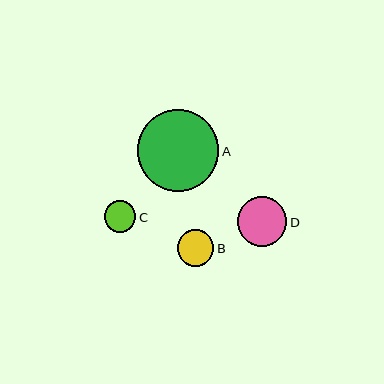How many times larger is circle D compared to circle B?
Circle D is approximately 1.3 times the size of circle B.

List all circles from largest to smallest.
From largest to smallest: A, D, B, C.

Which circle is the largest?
Circle A is the largest with a size of approximately 81 pixels.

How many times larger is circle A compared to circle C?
Circle A is approximately 2.6 times the size of circle C.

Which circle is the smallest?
Circle C is the smallest with a size of approximately 31 pixels.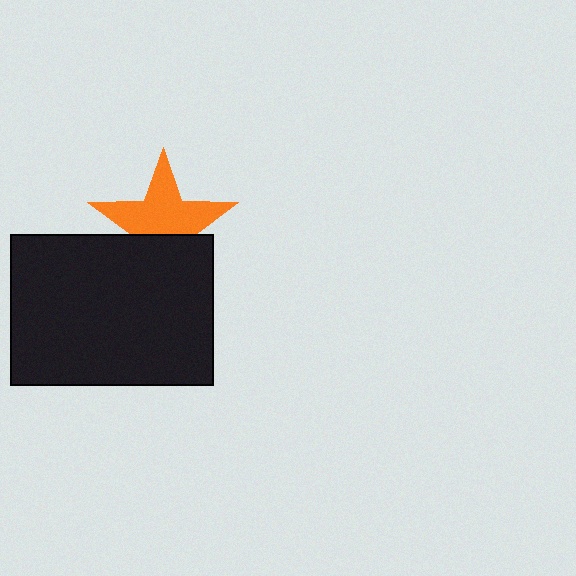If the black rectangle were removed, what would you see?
You would see the complete orange star.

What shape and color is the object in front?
The object in front is a black rectangle.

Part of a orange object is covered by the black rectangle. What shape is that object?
It is a star.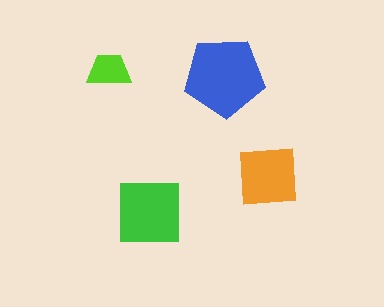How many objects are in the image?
There are 4 objects in the image.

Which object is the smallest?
The lime trapezoid.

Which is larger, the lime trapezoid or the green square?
The green square.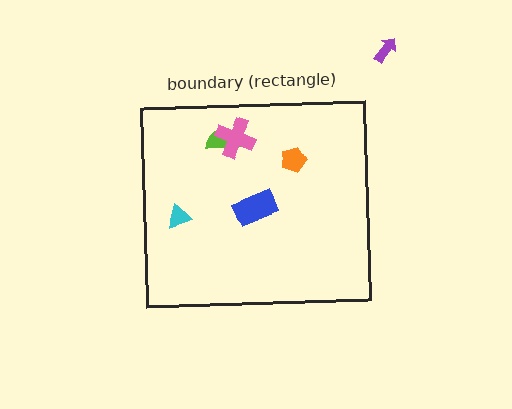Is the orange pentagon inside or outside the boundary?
Inside.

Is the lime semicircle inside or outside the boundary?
Inside.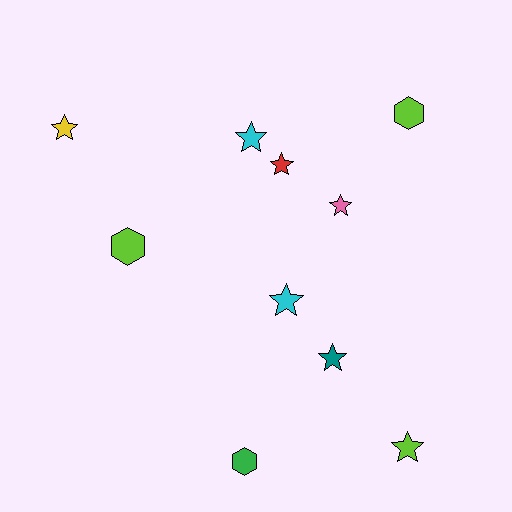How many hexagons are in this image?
There are 3 hexagons.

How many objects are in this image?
There are 10 objects.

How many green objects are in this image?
There is 1 green object.